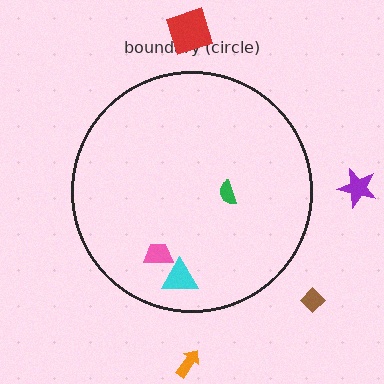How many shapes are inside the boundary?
3 inside, 4 outside.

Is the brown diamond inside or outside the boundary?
Outside.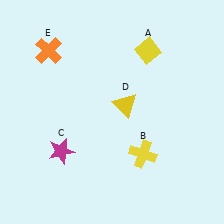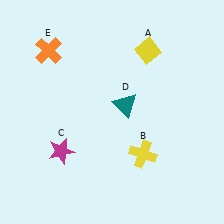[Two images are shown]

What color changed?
The triangle (D) changed from yellow in Image 1 to teal in Image 2.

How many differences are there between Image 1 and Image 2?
There is 1 difference between the two images.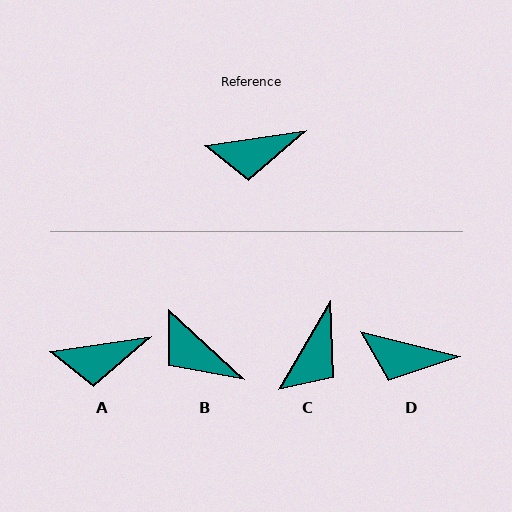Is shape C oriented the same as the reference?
No, it is off by about 51 degrees.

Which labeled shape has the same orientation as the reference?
A.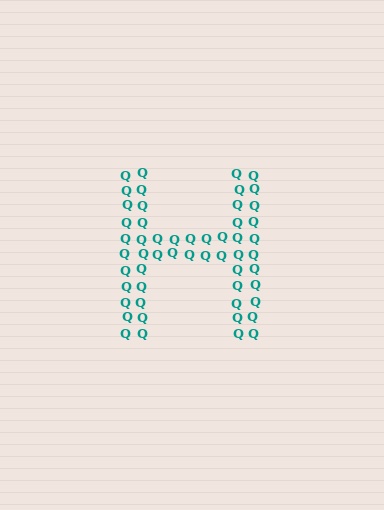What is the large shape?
The large shape is the letter H.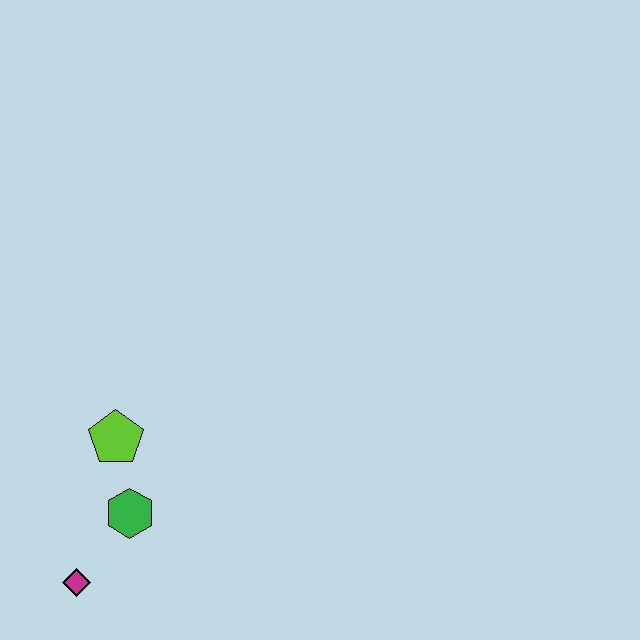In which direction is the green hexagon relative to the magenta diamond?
The green hexagon is above the magenta diamond.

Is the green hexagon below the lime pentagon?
Yes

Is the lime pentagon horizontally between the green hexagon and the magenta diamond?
Yes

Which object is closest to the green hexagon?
The lime pentagon is closest to the green hexagon.